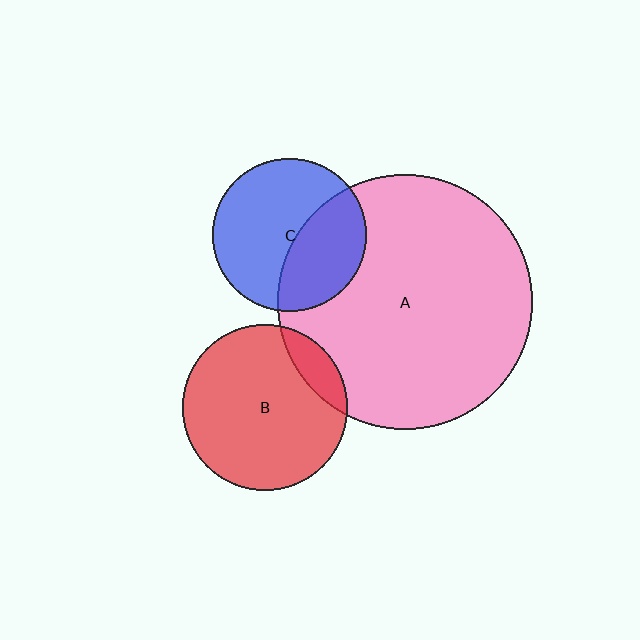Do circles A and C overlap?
Yes.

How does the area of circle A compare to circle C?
Approximately 2.8 times.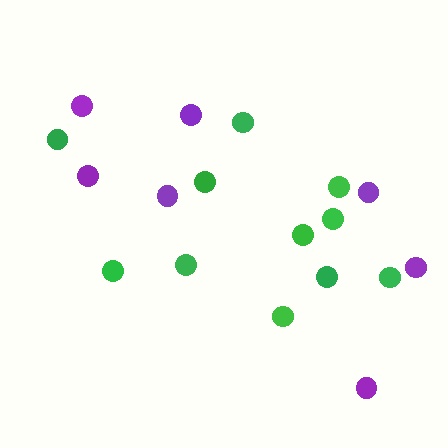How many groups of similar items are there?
There are 2 groups: one group of purple circles (7) and one group of green circles (11).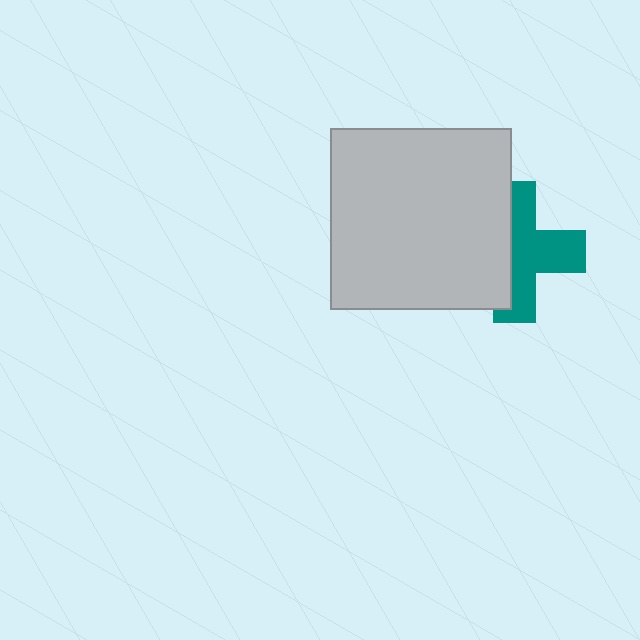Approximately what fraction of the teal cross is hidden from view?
Roughly 43% of the teal cross is hidden behind the light gray square.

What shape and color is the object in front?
The object in front is a light gray square.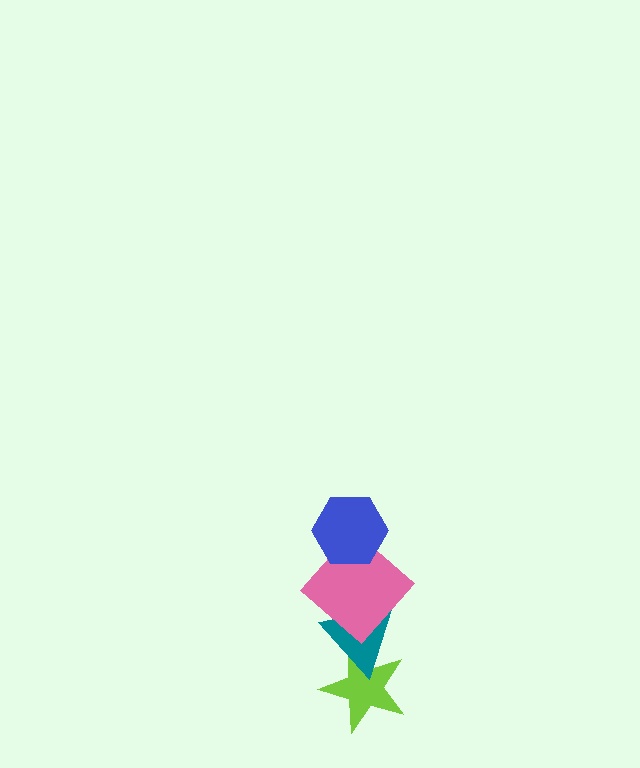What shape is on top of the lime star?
The teal triangle is on top of the lime star.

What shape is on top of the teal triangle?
The pink diamond is on top of the teal triangle.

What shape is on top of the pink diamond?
The blue hexagon is on top of the pink diamond.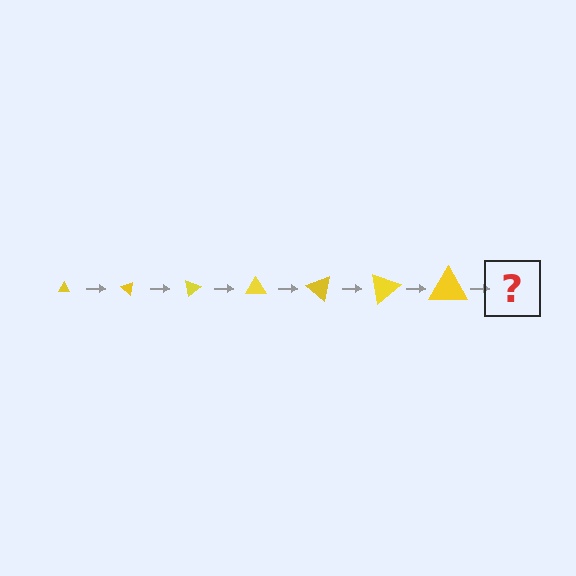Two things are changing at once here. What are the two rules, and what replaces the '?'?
The two rules are that the triangle grows larger each step and it rotates 40 degrees each step. The '?' should be a triangle, larger than the previous one and rotated 280 degrees from the start.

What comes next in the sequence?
The next element should be a triangle, larger than the previous one and rotated 280 degrees from the start.